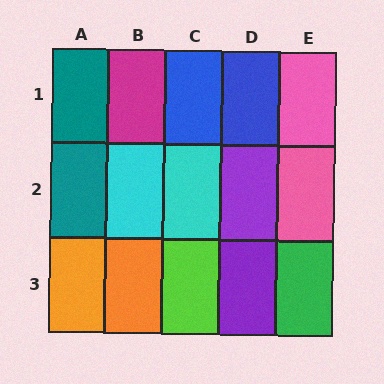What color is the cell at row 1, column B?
Magenta.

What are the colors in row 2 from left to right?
Teal, cyan, cyan, purple, pink.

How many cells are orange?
2 cells are orange.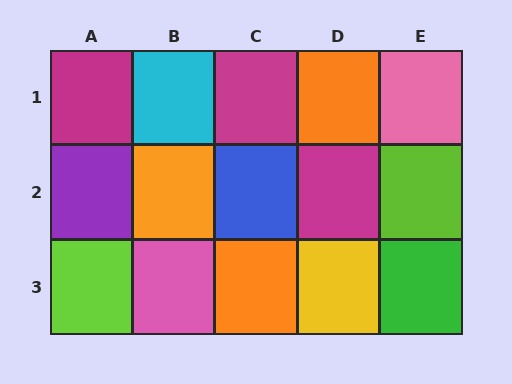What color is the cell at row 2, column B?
Orange.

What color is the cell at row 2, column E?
Lime.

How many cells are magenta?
3 cells are magenta.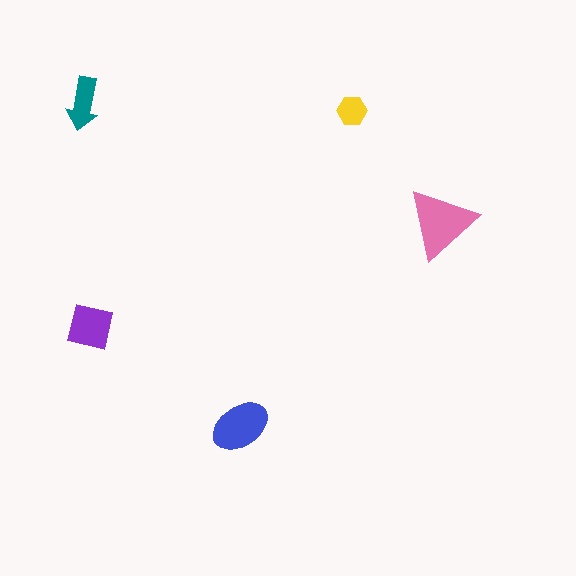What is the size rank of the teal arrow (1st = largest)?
4th.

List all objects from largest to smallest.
The pink triangle, the blue ellipse, the purple square, the teal arrow, the yellow hexagon.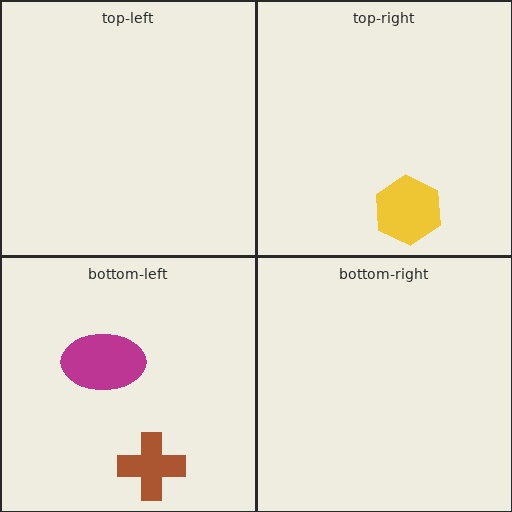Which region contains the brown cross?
The bottom-left region.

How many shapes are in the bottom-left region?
2.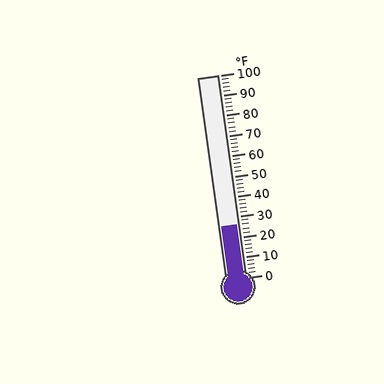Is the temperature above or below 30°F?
The temperature is below 30°F.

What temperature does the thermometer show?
The thermometer shows approximately 26°F.